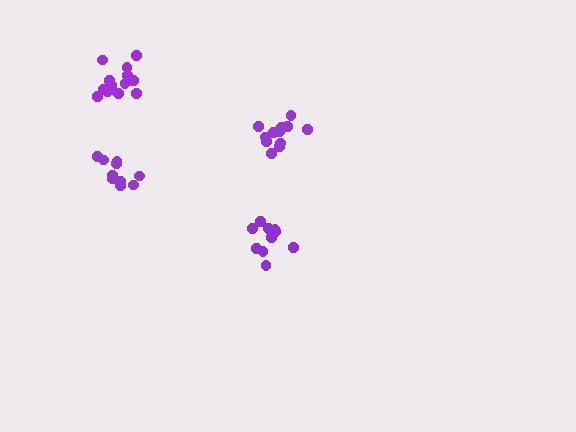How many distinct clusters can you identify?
There are 4 distinct clusters.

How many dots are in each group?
Group 1: 10 dots, Group 2: 14 dots, Group 3: 14 dots, Group 4: 10 dots (48 total).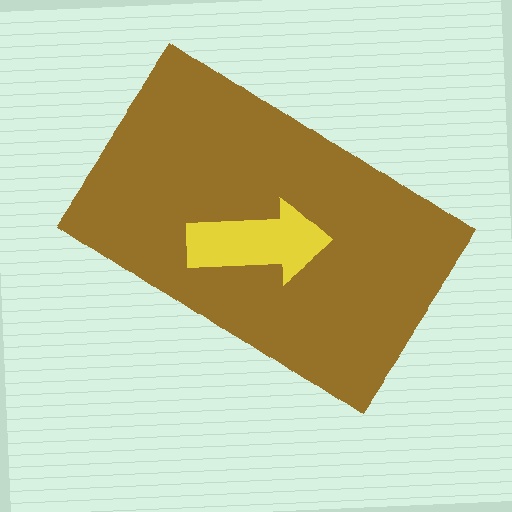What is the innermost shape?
The yellow arrow.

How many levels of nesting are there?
2.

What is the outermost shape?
The brown rectangle.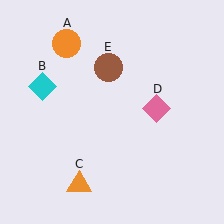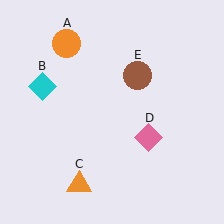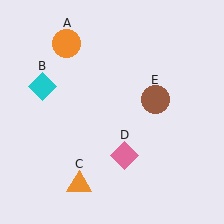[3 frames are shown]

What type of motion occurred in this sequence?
The pink diamond (object D), brown circle (object E) rotated clockwise around the center of the scene.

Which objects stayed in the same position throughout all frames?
Orange circle (object A) and cyan diamond (object B) and orange triangle (object C) remained stationary.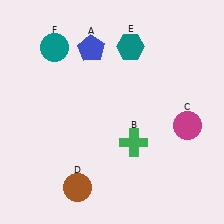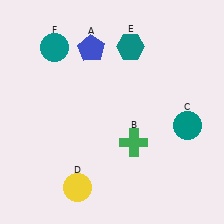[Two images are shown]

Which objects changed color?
C changed from magenta to teal. D changed from brown to yellow.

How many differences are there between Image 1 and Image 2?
There are 2 differences between the two images.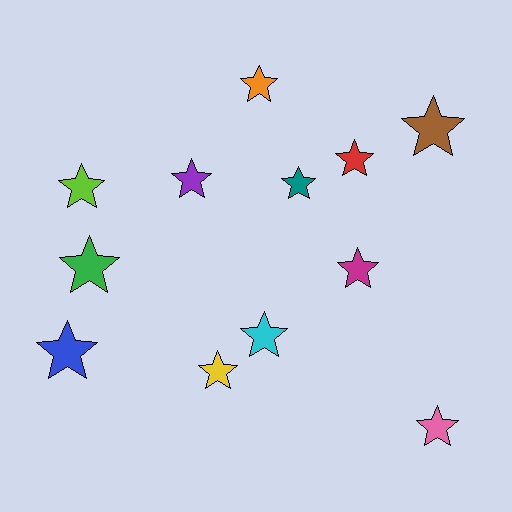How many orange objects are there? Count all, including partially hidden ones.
There is 1 orange object.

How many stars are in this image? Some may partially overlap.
There are 12 stars.